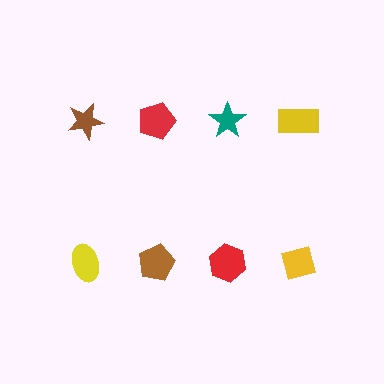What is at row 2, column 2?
A brown pentagon.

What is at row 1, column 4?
A yellow rectangle.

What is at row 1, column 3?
A teal star.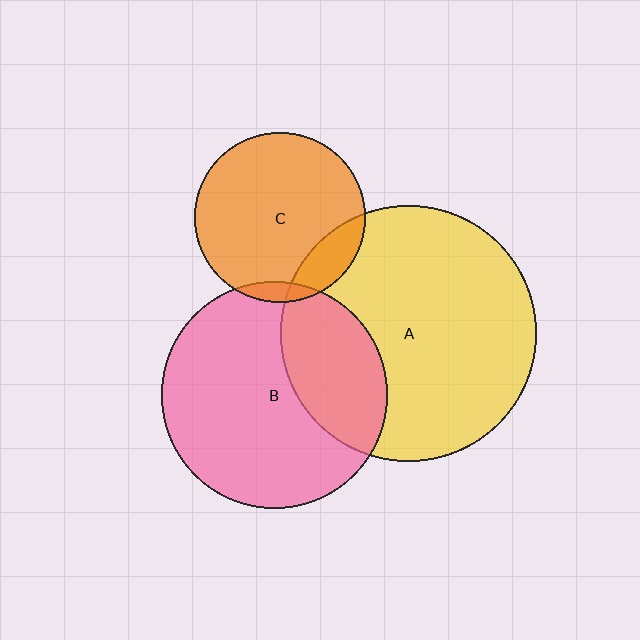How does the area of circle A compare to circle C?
Approximately 2.3 times.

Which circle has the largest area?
Circle A (yellow).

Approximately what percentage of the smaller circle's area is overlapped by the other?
Approximately 5%.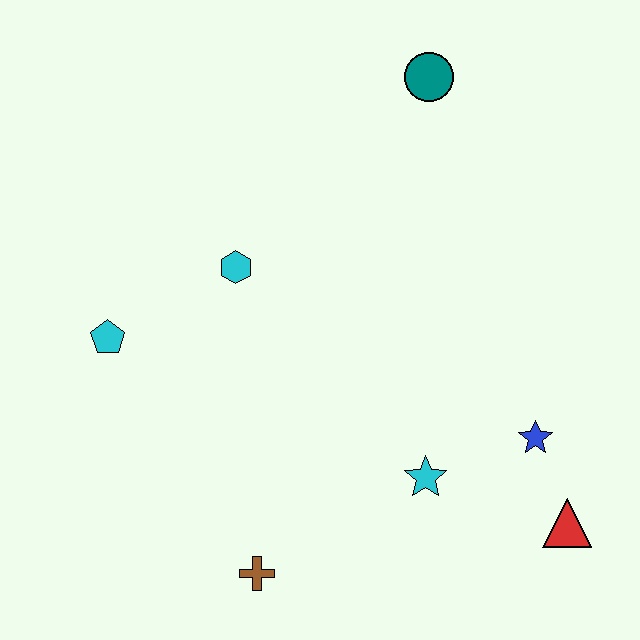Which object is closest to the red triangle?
The blue star is closest to the red triangle.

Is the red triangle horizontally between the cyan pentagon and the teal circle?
No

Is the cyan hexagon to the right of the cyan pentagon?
Yes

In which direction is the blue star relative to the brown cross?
The blue star is to the right of the brown cross.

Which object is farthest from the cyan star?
The teal circle is farthest from the cyan star.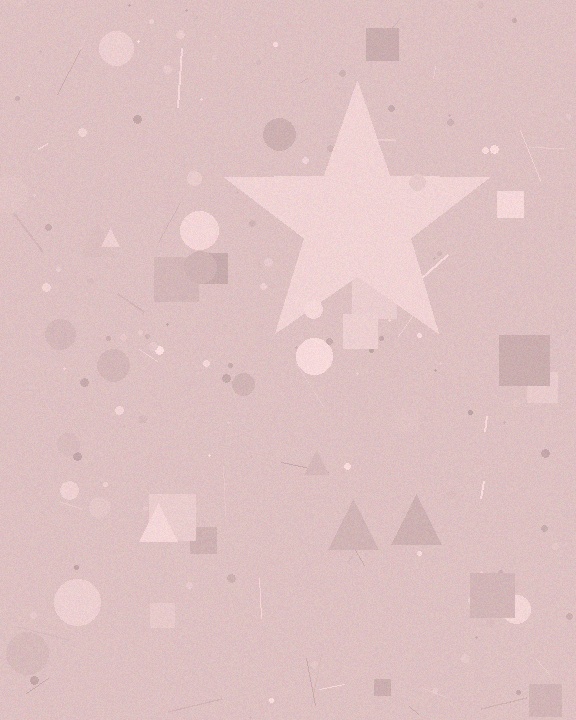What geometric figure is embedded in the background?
A star is embedded in the background.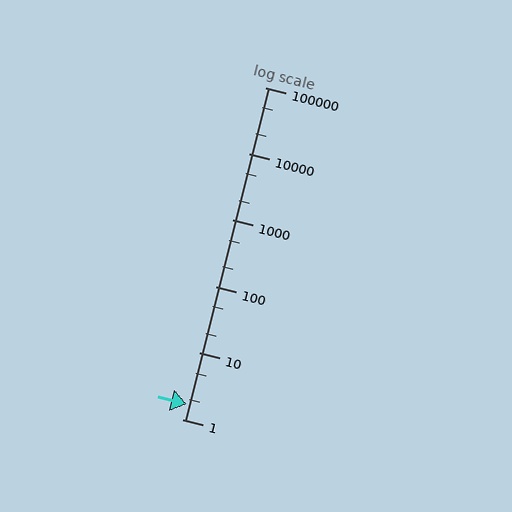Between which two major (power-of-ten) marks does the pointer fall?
The pointer is between 1 and 10.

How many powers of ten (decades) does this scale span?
The scale spans 5 decades, from 1 to 100000.